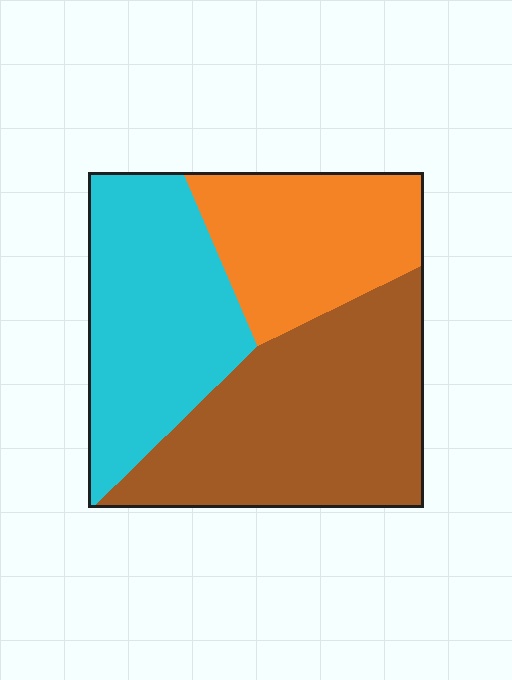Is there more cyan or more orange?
Cyan.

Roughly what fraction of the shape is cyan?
Cyan takes up between a quarter and a half of the shape.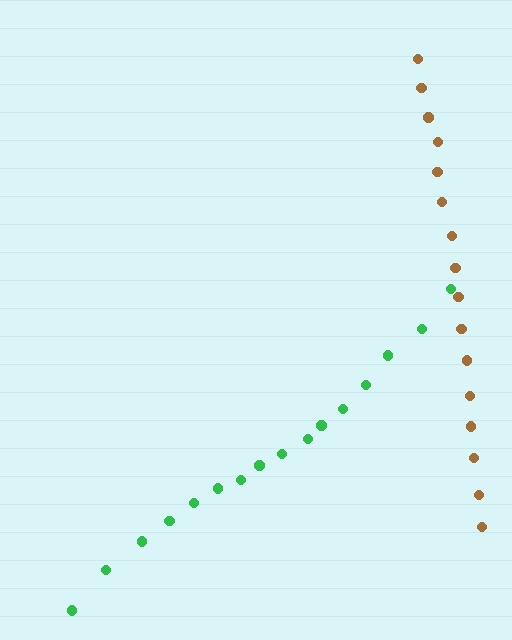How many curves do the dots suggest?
There are 2 distinct paths.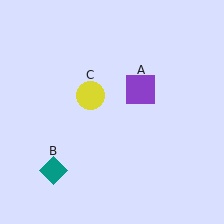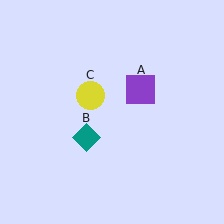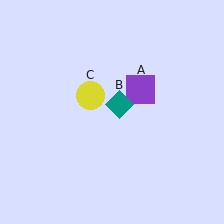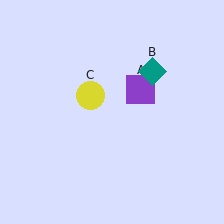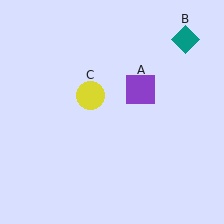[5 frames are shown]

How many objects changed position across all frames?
1 object changed position: teal diamond (object B).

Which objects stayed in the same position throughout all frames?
Purple square (object A) and yellow circle (object C) remained stationary.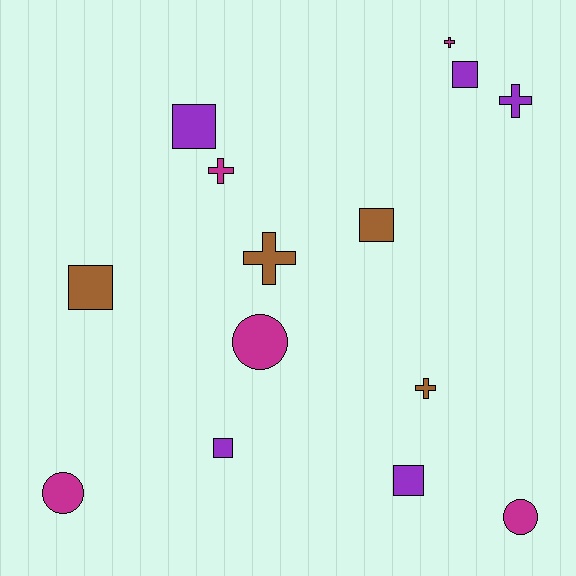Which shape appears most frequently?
Square, with 6 objects.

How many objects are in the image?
There are 14 objects.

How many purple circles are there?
There are no purple circles.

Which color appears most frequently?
Magenta, with 5 objects.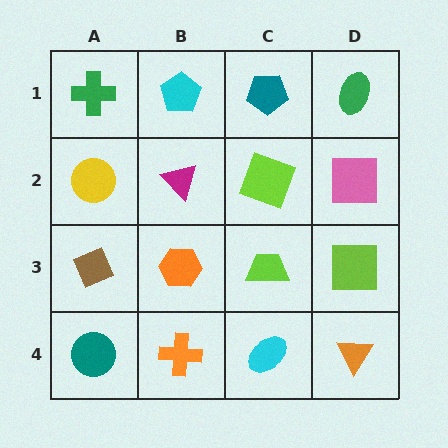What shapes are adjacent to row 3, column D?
A pink square (row 2, column D), an orange triangle (row 4, column D), a lime trapezoid (row 3, column C).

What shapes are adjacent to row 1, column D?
A pink square (row 2, column D), a teal pentagon (row 1, column C).